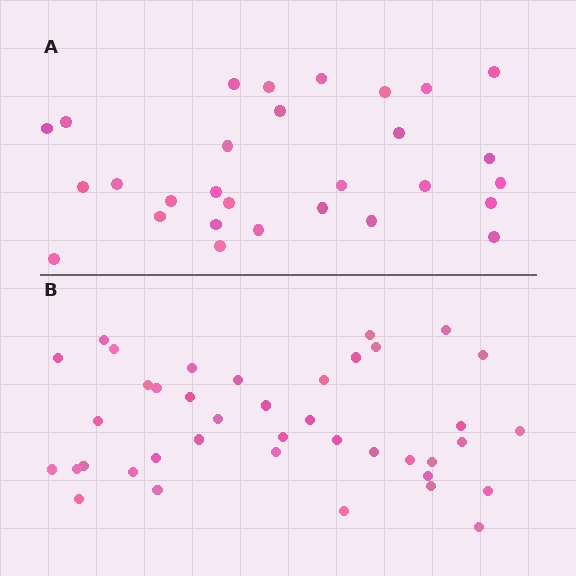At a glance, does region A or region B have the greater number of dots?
Region B (the bottom region) has more dots.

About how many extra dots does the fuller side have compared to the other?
Region B has roughly 12 or so more dots than region A.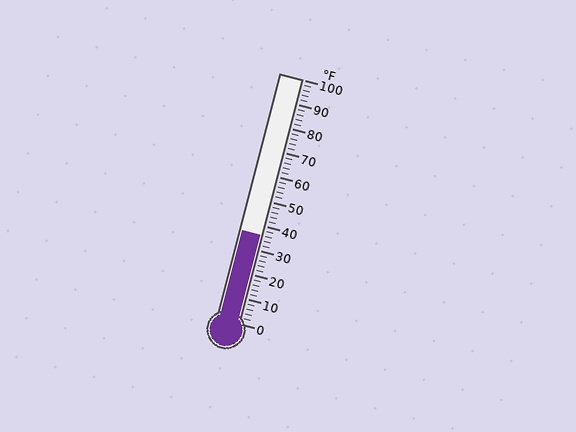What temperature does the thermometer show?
The thermometer shows approximately 36°F.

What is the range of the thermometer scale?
The thermometer scale ranges from 0°F to 100°F.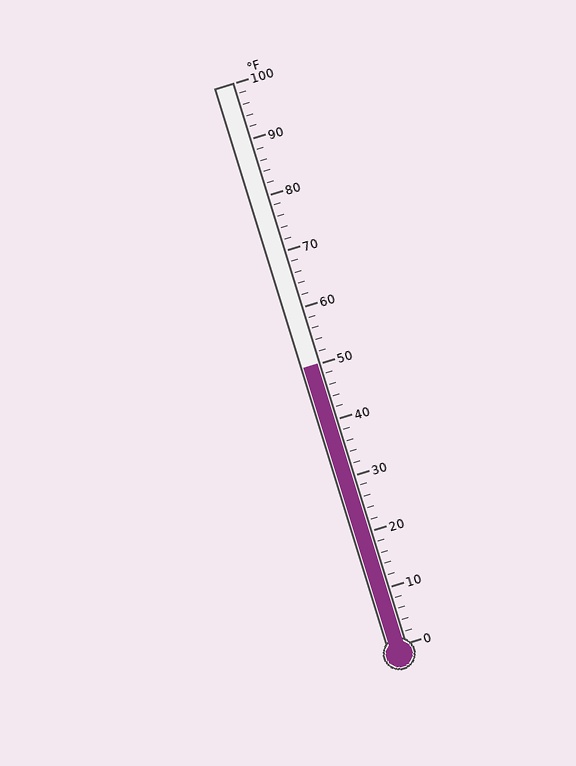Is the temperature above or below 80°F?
The temperature is below 80°F.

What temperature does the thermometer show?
The thermometer shows approximately 50°F.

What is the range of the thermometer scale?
The thermometer scale ranges from 0°F to 100°F.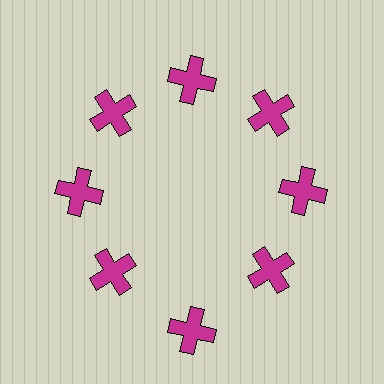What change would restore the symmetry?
The symmetry would be restored by moving it inward, back onto the ring so that all 8 crosses sit at equal angles and equal distance from the center.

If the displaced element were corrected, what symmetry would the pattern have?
It would have 8-fold rotational symmetry — the pattern would map onto itself every 45 degrees.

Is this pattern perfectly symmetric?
No. The 8 magenta crosses are arranged in a ring, but one element near the 6 o'clock position is pushed outward from the center, breaking the 8-fold rotational symmetry.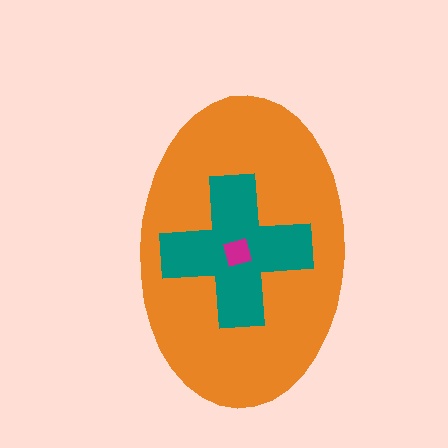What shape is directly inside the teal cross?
The magenta diamond.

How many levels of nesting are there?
3.